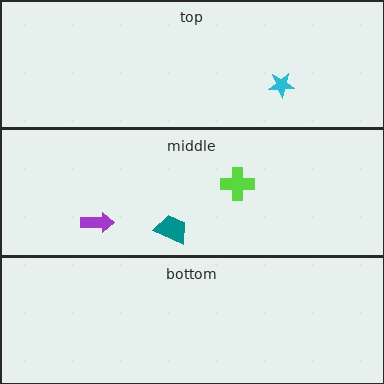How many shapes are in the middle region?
3.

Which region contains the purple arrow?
The middle region.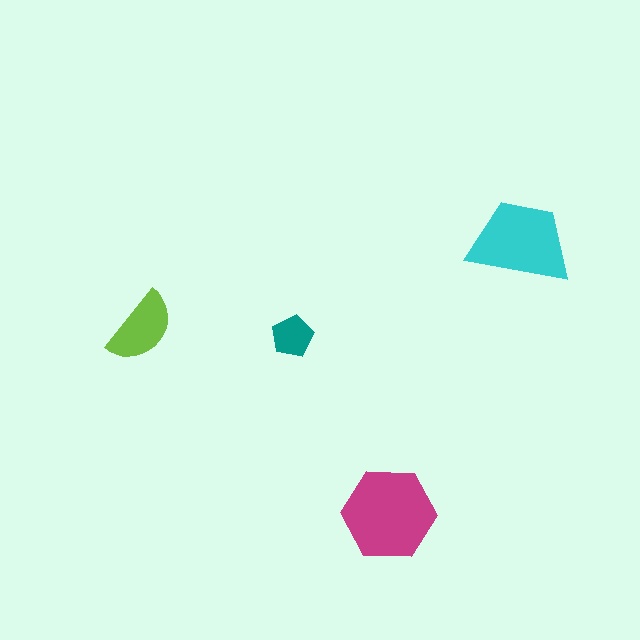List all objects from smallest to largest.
The teal pentagon, the lime semicircle, the cyan trapezoid, the magenta hexagon.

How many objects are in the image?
There are 4 objects in the image.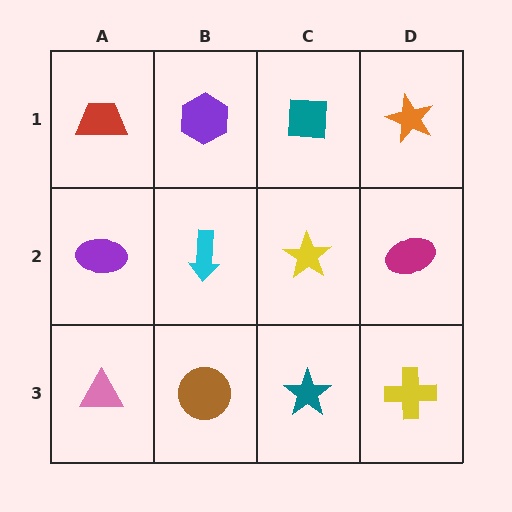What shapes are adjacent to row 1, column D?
A magenta ellipse (row 2, column D), a teal square (row 1, column C).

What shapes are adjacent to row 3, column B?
A cyan arrow (row 2, column B), a pink triangle (row 3, column A), a teal star (row 3, column C).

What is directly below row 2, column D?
A yellow cross.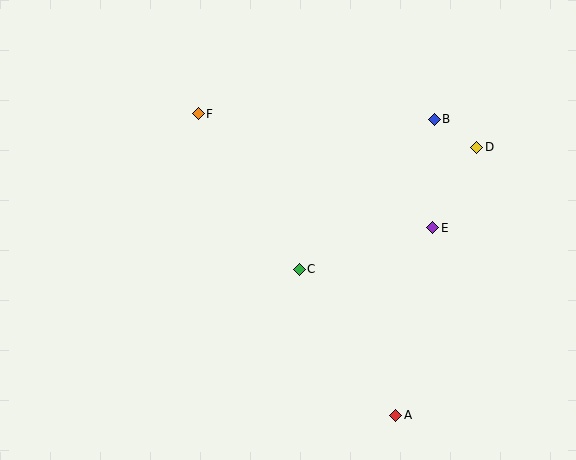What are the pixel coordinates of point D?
Point D is at (477, 147).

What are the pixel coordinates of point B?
Point B is at (434, 119).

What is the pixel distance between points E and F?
The distance between E and F is 261 pixels.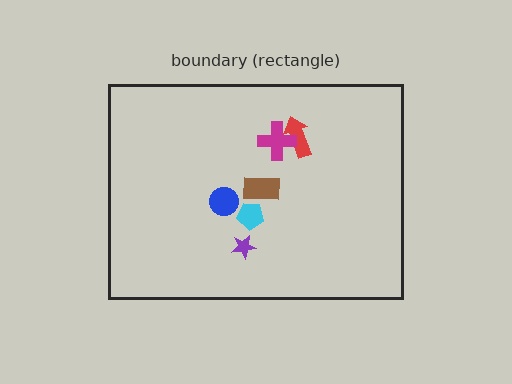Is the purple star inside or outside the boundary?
Inside.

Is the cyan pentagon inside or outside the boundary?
Inside.